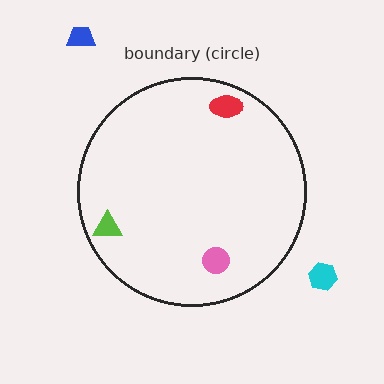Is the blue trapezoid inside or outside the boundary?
Outside.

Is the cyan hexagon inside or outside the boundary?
Outside.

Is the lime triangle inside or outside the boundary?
Inside.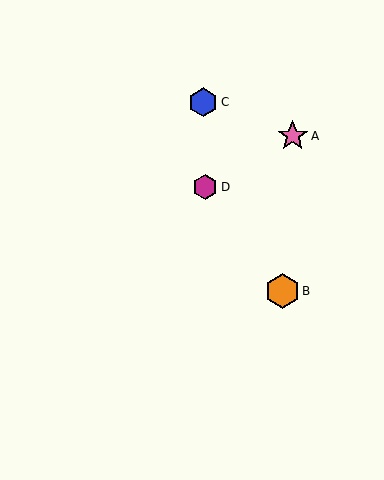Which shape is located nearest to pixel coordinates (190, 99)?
The blue hexagon (labeled C) at (203, 102) is nearest to that location.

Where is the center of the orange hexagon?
The center of the orange hexagon is at (282, 291).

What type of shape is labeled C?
Shape C is a blue hexagon.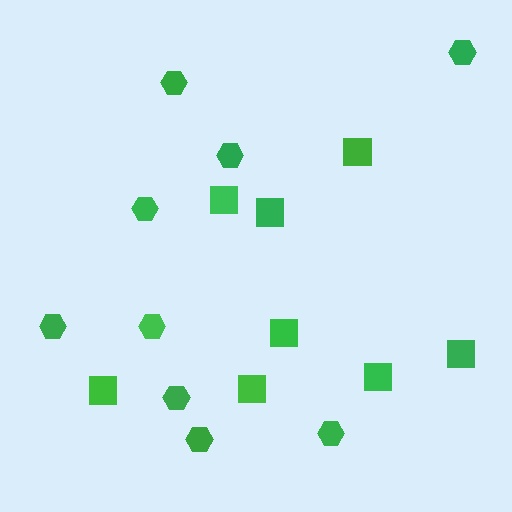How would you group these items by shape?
There are 2 groups: one group of squares (8) and one group of hexagons (9).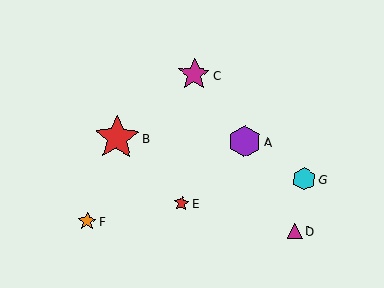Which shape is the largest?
The red star (labeled B) is the largest.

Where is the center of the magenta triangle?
The center of the magenta triangle is at (295, 231).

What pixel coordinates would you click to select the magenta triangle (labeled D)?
Click at (295, 231) to select the magenta triangle D.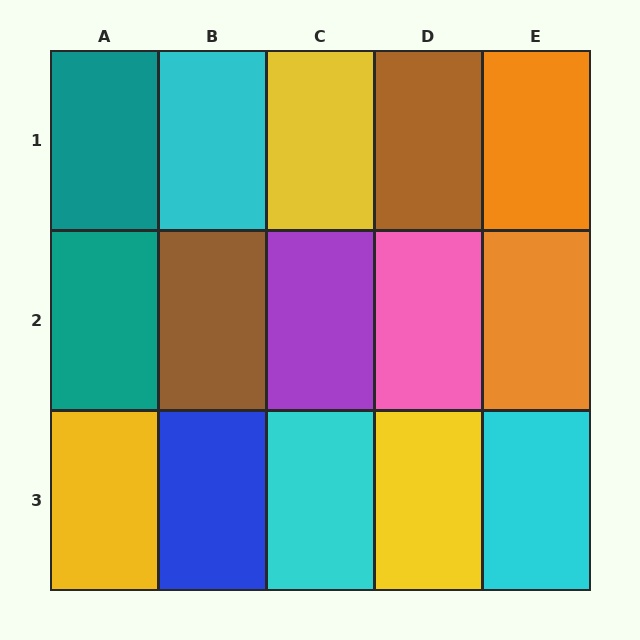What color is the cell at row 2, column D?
Pink.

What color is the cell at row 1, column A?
Teal.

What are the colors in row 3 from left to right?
Yellow, blue, cyan, yellow, cyan.